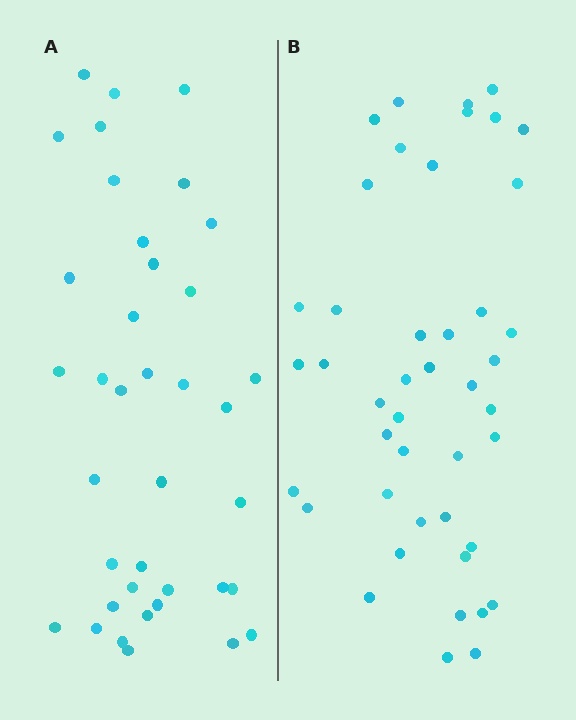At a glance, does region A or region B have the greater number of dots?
Region B (the right region) has more dots.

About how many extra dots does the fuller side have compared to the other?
Region B has about 6 more dots than region A.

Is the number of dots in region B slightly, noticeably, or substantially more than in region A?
Region B has only slightly more — the two regions are fairly close. The ratio is roughly 1.2 to 1.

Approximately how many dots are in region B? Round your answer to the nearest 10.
About 40 dots. (The exact count is 44, which rounds to 40.)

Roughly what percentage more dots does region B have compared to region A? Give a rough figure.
About 15% more.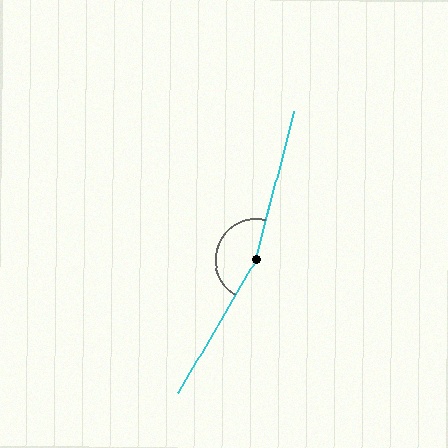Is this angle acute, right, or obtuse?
It is obtuse.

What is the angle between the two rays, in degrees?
Approximately 164 degrees.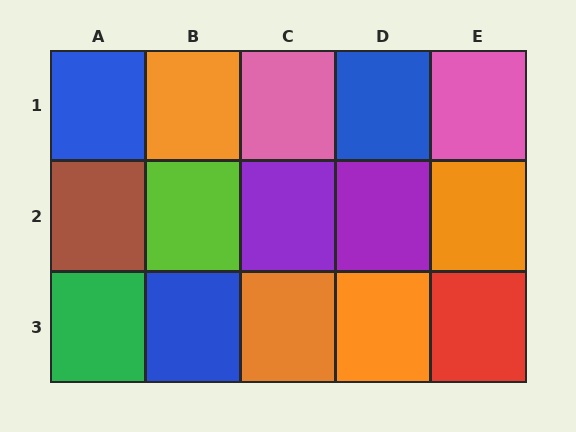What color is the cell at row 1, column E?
Pink.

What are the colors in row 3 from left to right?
Green, blue, orange, orange, red.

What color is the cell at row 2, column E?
Orange.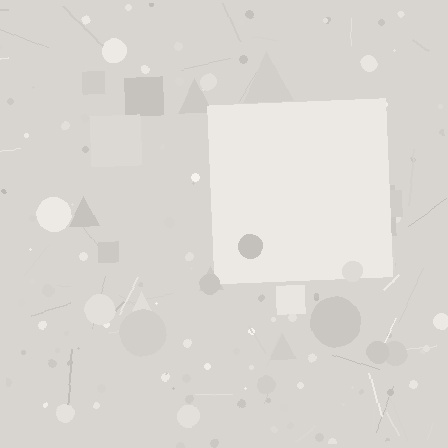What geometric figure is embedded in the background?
A square is embedded in the background.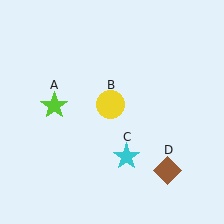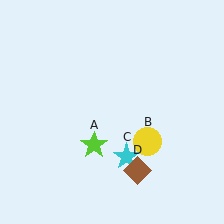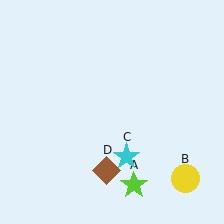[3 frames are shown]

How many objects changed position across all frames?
3 objects changed position: lime star (object A), yellow circle (object B), brown diamond (object D).